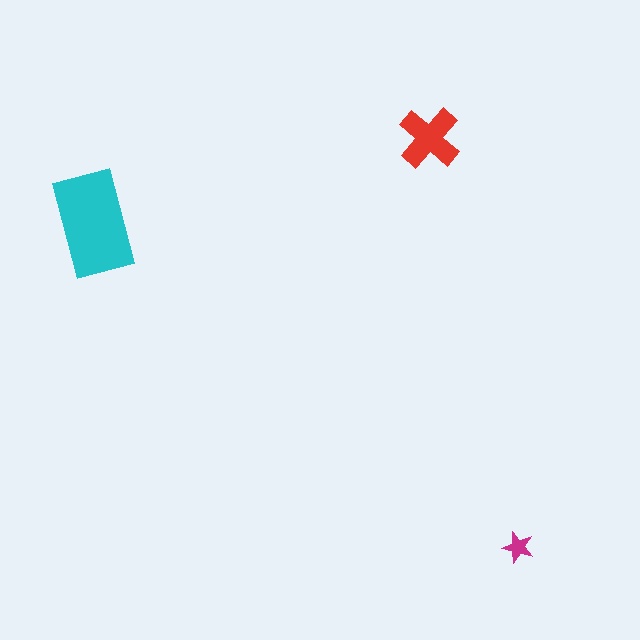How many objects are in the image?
There are 3 objects in the image.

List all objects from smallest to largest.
The magenta star, the red cross, the cyan rectangle.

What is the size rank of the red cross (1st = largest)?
2nd.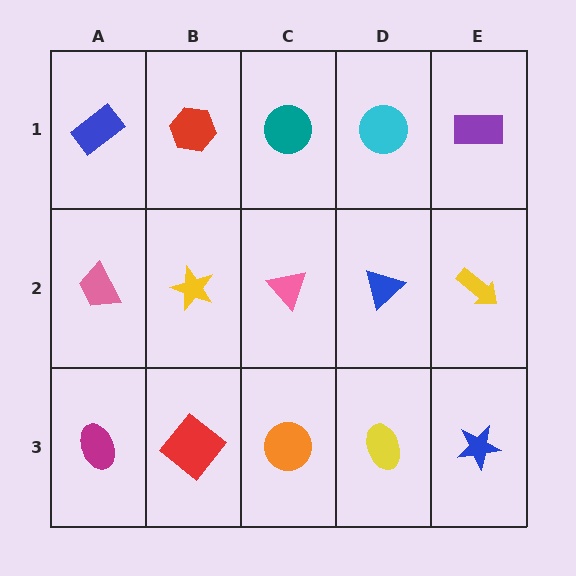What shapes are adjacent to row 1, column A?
A pink trapezoid (row 2, column A), a red hexagon (row 1, column B).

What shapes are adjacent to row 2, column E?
A purple rectangle (row 1, column E), a blue star (row 3, column E), a blue triangle (row 2, column D).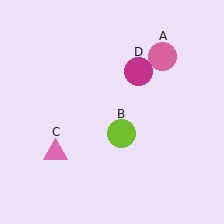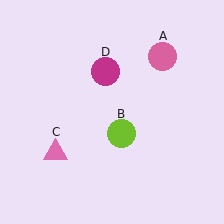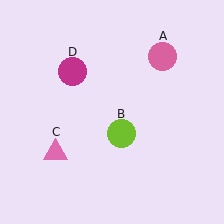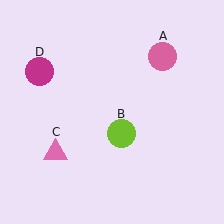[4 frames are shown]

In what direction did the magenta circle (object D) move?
The magenta circle (object D) moved left.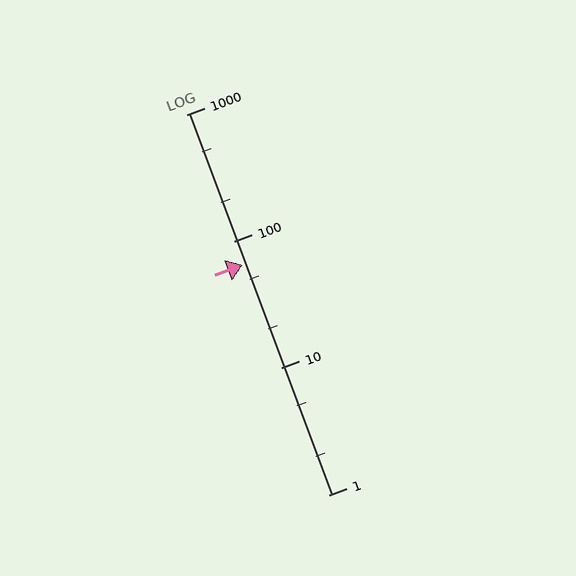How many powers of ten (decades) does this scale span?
The scale spans 3 decades, from 1 to 1000.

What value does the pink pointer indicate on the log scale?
The pointer indicates approximately 65.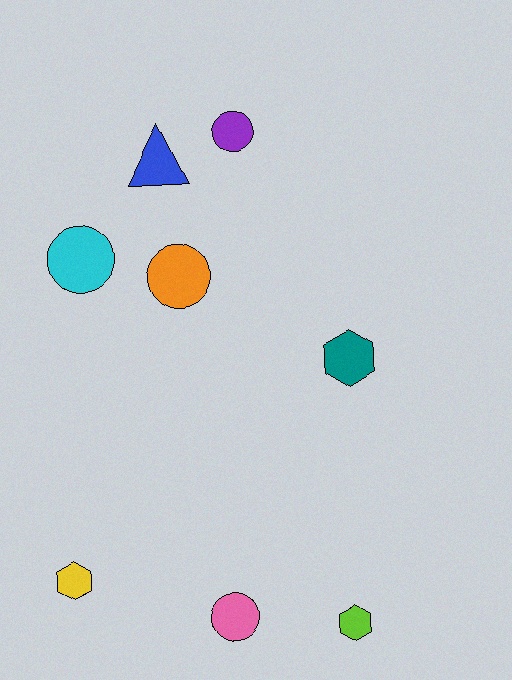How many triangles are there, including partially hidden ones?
There is 1 triangle.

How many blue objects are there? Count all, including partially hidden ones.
There is 1 blue object.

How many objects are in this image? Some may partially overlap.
There are 8 objects.